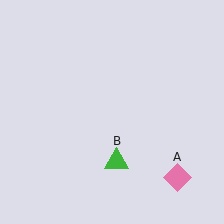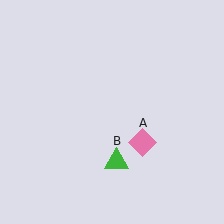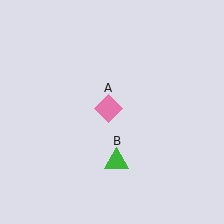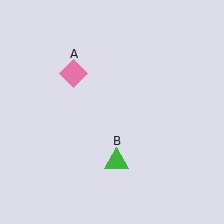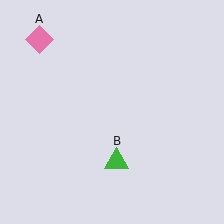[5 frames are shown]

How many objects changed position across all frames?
1 object changed position: pink diamond (object A).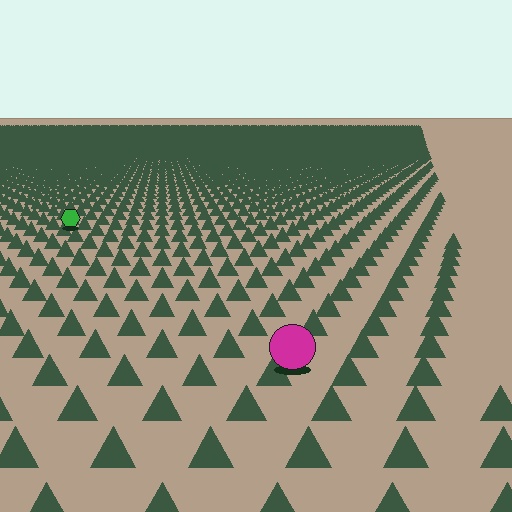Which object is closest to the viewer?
The magenta circle is closest. The texture marks near it are larger and more spread out.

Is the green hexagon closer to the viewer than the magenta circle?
No. The magenta circle is closer — you can tell from the texture gradient: the ground texture is coarser near it.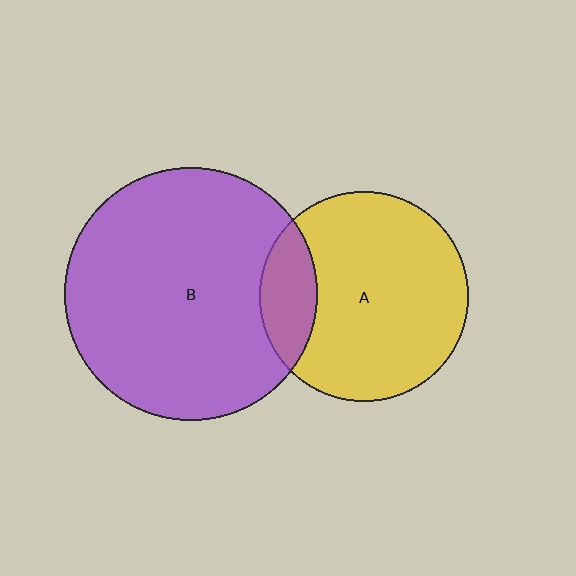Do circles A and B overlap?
Yes.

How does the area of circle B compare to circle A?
Approximately 1.5 times.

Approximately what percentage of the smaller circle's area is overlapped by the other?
Approximately 20%.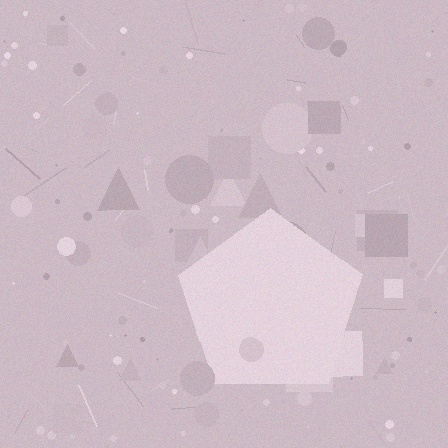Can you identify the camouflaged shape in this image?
The camouflaged shape is a pentagon.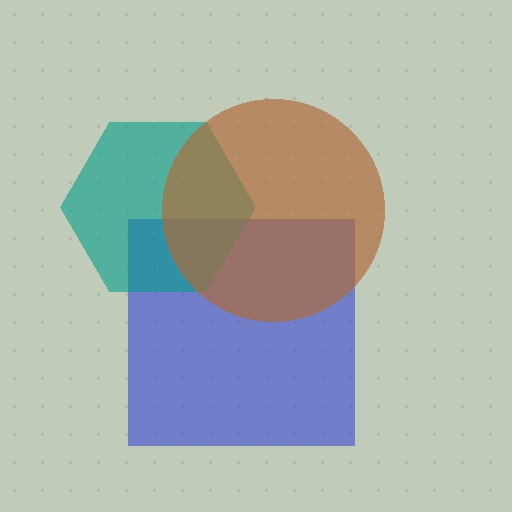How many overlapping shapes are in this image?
There are 3 overlapping shapes in the image.